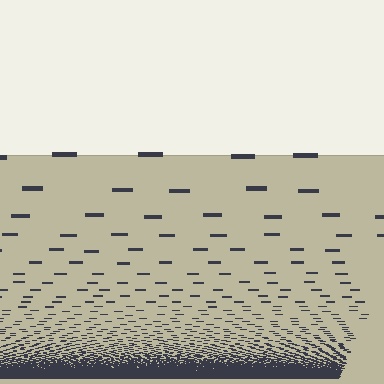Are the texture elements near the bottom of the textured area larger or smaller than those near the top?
Smaller. The gradient is inverted — elements near the bottom are smaller and denser.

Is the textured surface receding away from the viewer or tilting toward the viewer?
The surface appears to tilt toward the viewer. Texture elements get larger and sparser toward the top.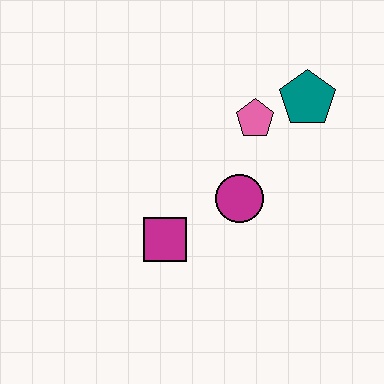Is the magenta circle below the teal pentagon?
Yes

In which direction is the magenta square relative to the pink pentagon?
The magenta square is below the pink pentagon.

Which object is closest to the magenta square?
The magenta circle is closest to the magenta square.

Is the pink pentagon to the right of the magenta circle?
Yes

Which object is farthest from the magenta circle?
The teal pentagon is farthest from the magenta circle.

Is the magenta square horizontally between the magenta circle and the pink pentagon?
No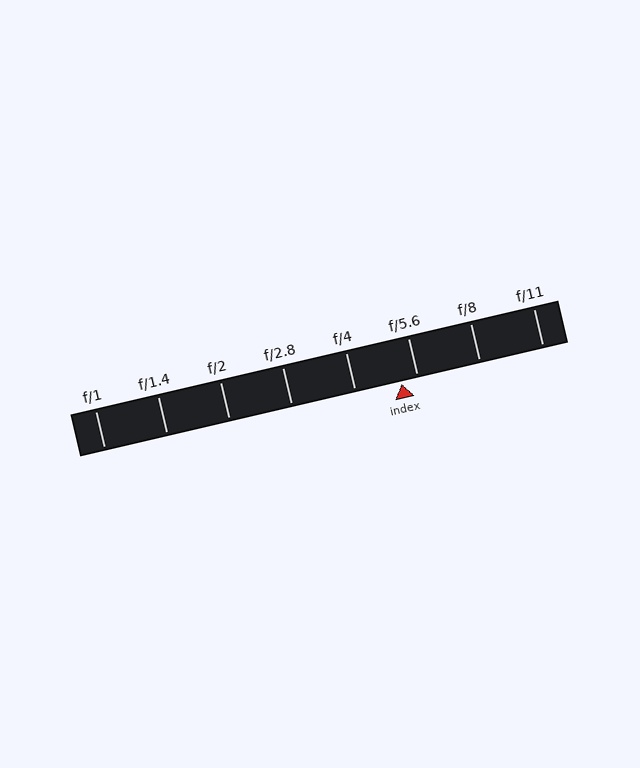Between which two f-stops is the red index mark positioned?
The index mark is between f/4 and f/5.6.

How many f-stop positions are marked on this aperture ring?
There are 8 f-stop positions marked.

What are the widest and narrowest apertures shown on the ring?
The widest aperture shown is f/1 and the narrowest is f/11.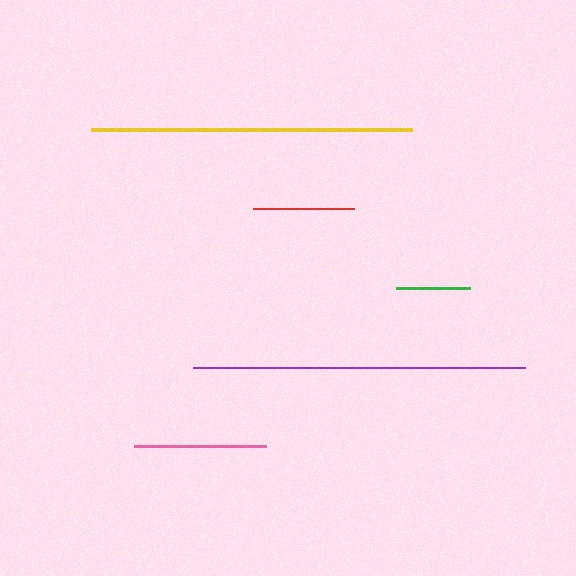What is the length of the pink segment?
The pink segment is approximately 131 pixels long.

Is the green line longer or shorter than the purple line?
The purple line is longer than the green line.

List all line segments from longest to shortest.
From longest to shortest: purple, yellow, pink, red, green.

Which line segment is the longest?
The purple line is the longest at approximately 331 pixels.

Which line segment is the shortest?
The green line is the shortest at approximately 73 pixels.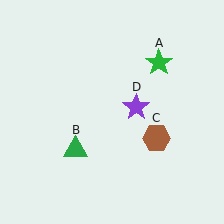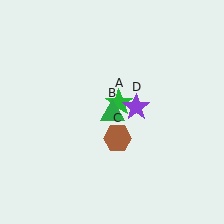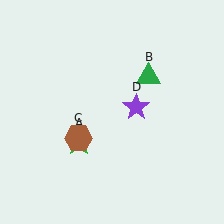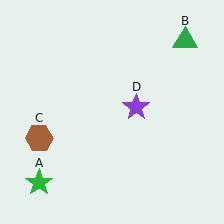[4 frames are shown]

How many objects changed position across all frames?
3 objects changed position: green star (object A), green triangle (object B), brown hexagon (object C).